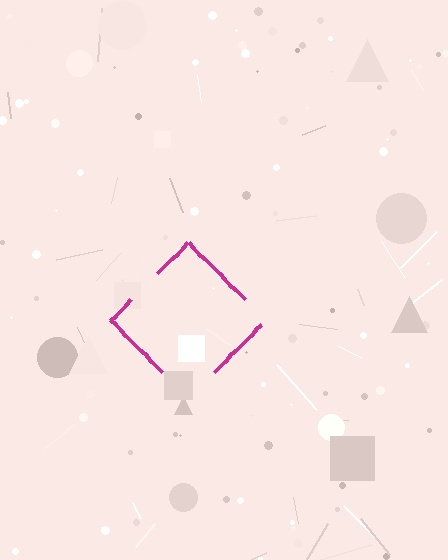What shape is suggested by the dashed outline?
The dashed outline suggests a diamond.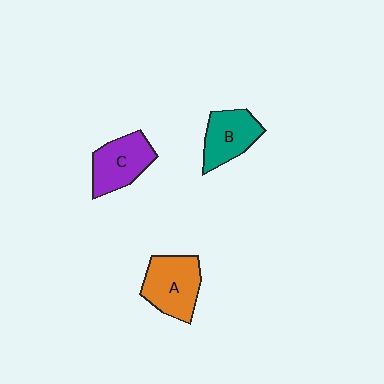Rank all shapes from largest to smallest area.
From largest to smallest: A (orange), C (purple), B (teal).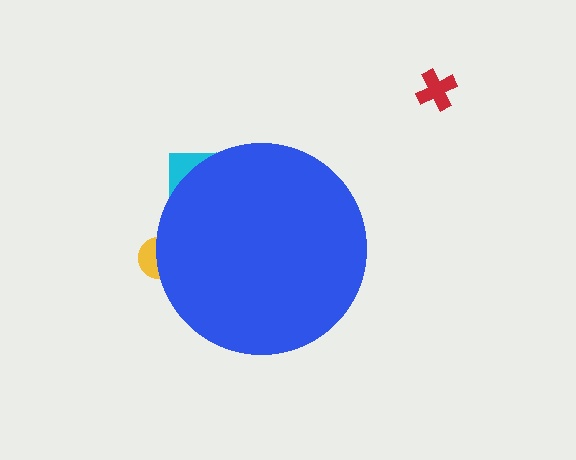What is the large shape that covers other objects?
A blue circle.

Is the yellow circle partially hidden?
Yes, the yellow circle is partially hidden behind the blue circle.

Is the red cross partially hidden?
No, the red cross is fully visible.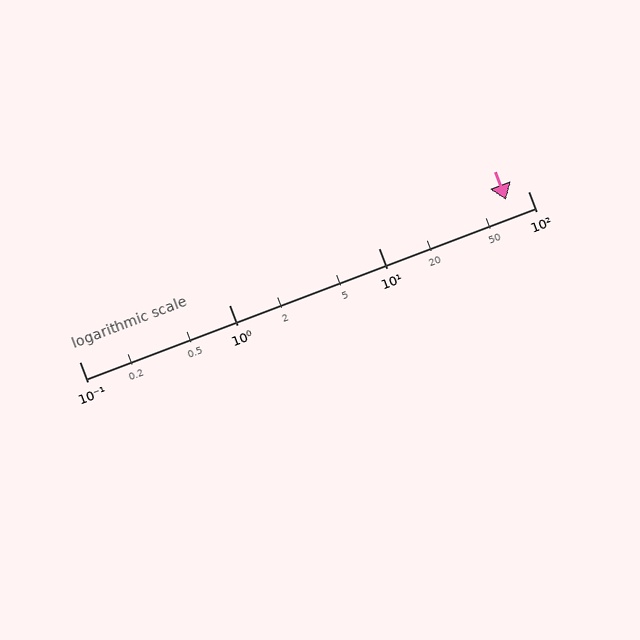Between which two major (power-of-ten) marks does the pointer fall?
The pointer is between 10 and 100.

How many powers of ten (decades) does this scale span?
The scale spans 3 decades, from 0.1 to 100.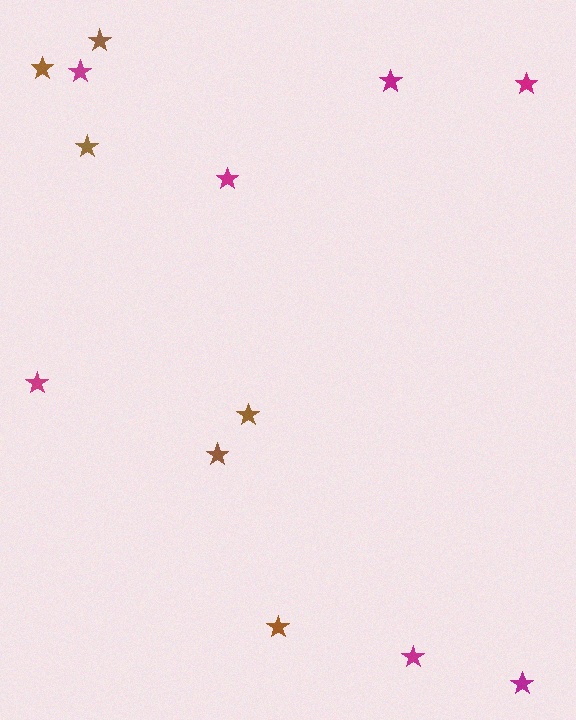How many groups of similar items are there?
There are 2 groups: one group of brown stars (6) and one group of magenta stars (7).